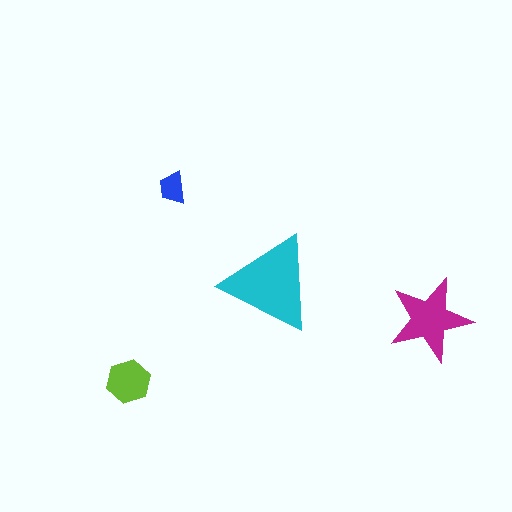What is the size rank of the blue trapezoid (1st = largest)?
4th.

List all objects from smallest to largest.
The blue trapezoid, the lime hexagon, the magenta star, the cyan triangle.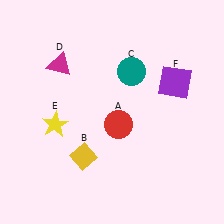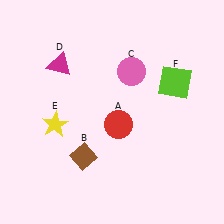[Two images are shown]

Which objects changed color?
B changed from yellow to brown. C changed from teal to pink. F changed from purple to lime.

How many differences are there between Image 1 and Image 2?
There are 3 differences between the two images.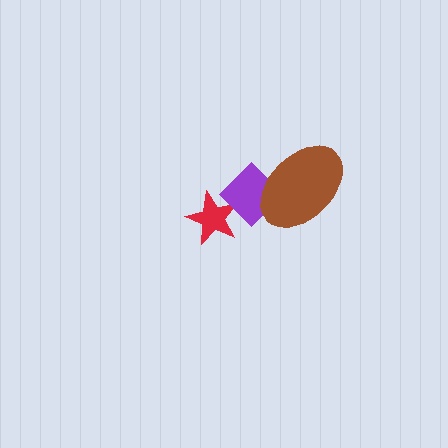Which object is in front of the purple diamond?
The brown ellipse is in front of the purple diamond.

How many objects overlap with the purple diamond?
2 objects overlap with the purple diamond.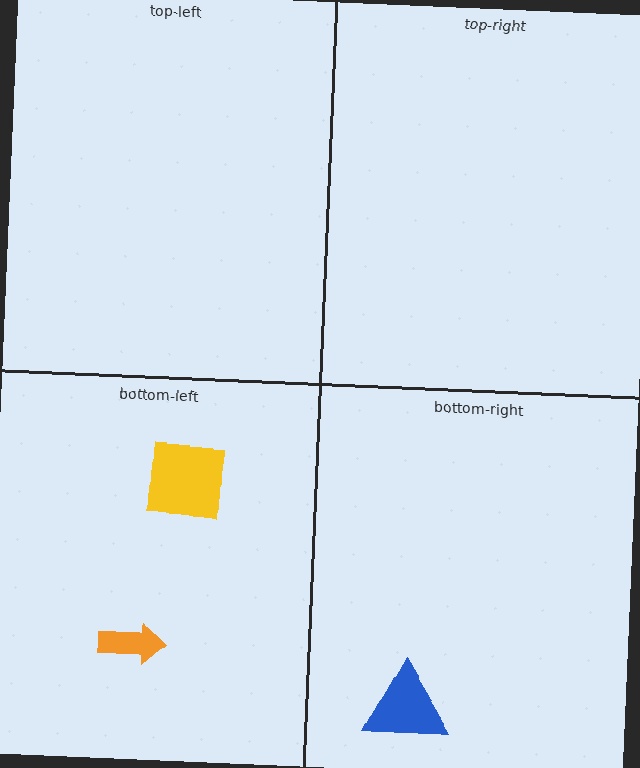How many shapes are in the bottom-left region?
2.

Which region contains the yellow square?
The bottom-left region.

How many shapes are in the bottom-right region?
1.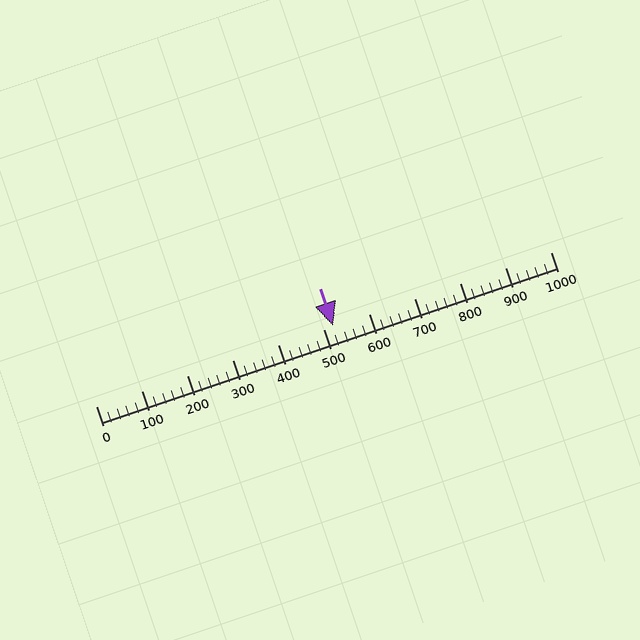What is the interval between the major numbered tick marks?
The major tick marks are spaced 100 units apart.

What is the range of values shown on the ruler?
The ruler shows values from 0 to 1000.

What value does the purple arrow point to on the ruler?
The purple arrow points to approximately 523.